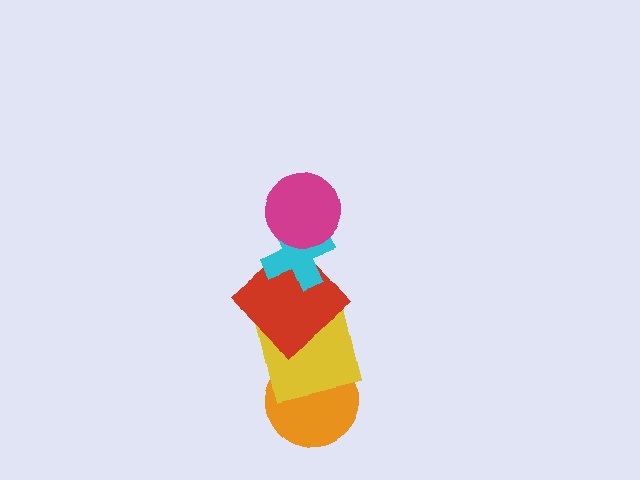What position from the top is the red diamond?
The red diamond is 3rd from the top.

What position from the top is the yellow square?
The yellow square is 4th from the top.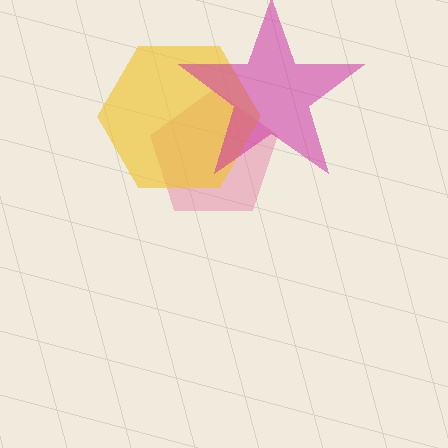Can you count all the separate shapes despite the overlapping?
Yes, there are 3 separate shapes.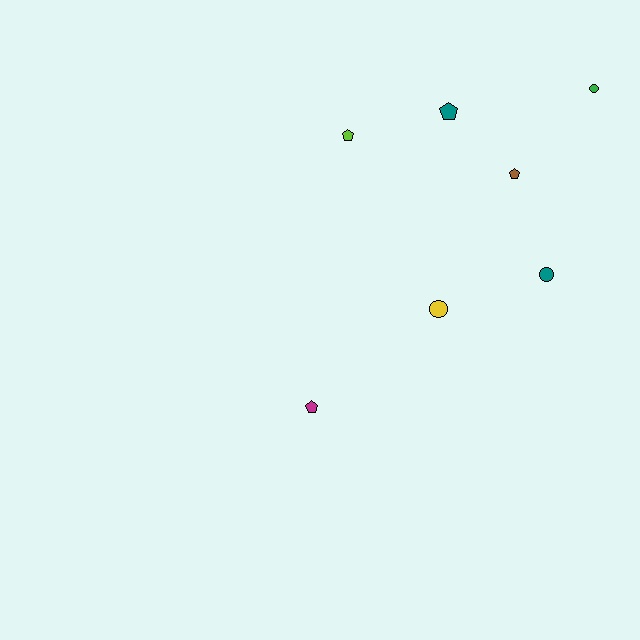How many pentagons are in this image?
There are 4 pentagons.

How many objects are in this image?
There are 7 objects.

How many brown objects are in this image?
There is 1 brown object.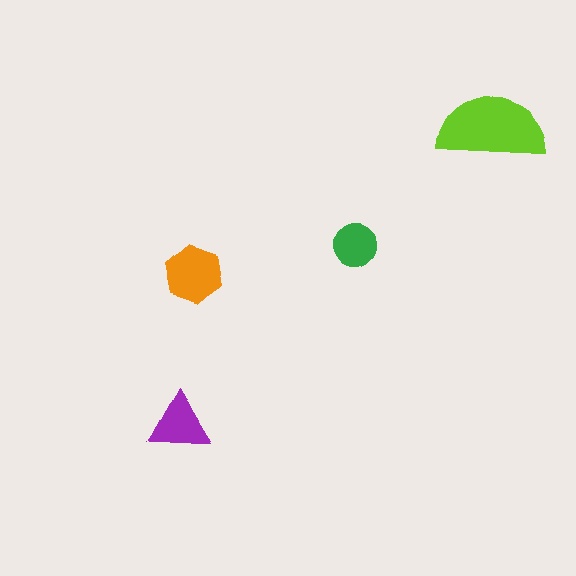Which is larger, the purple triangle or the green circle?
The purple triangle.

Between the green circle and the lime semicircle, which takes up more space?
The lime semicircle.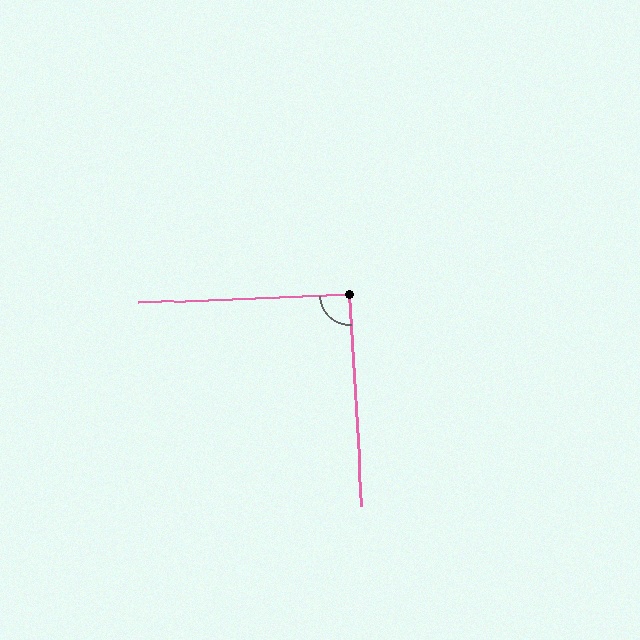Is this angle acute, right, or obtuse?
It is approximately a right angle.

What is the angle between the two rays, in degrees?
Approximately 91 degrees.